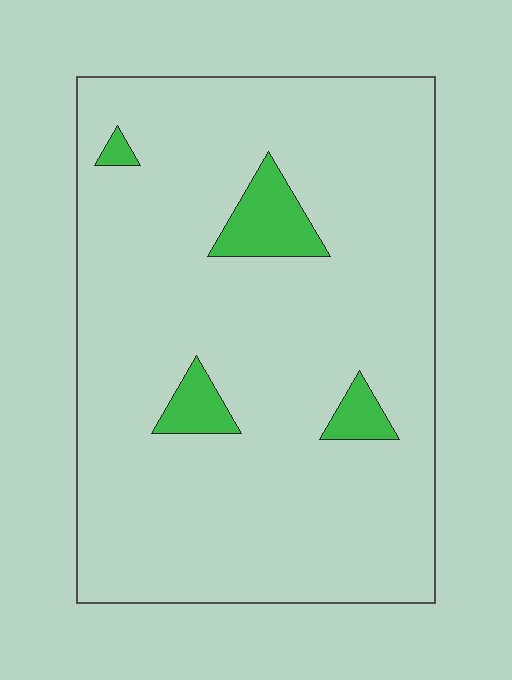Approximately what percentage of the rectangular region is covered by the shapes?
Approximately 5%.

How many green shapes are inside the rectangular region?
4.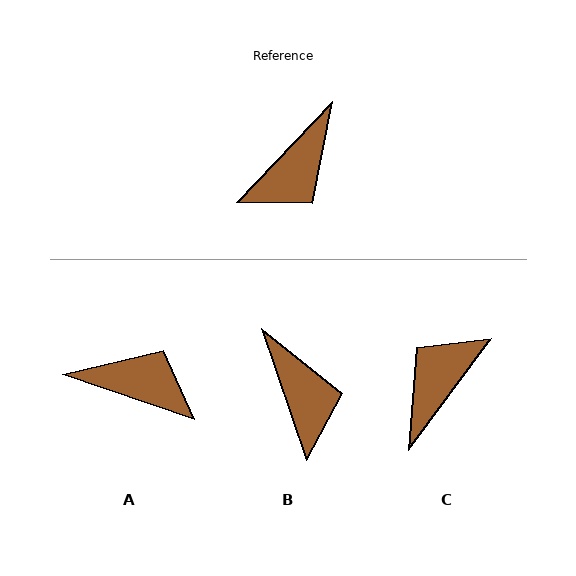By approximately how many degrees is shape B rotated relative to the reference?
Approximately 62 degrees counter-clockwise.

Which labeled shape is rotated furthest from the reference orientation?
C, about 173 degrees away.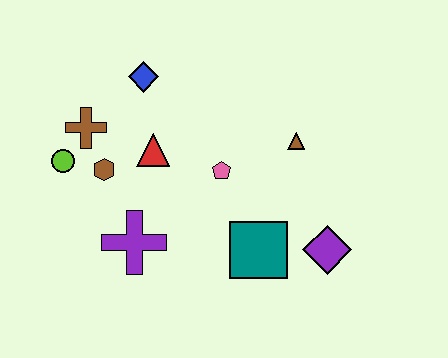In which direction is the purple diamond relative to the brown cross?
The purple diamond is to the right of the brown cross.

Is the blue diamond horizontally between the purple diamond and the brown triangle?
No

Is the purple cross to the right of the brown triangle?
No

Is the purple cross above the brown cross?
No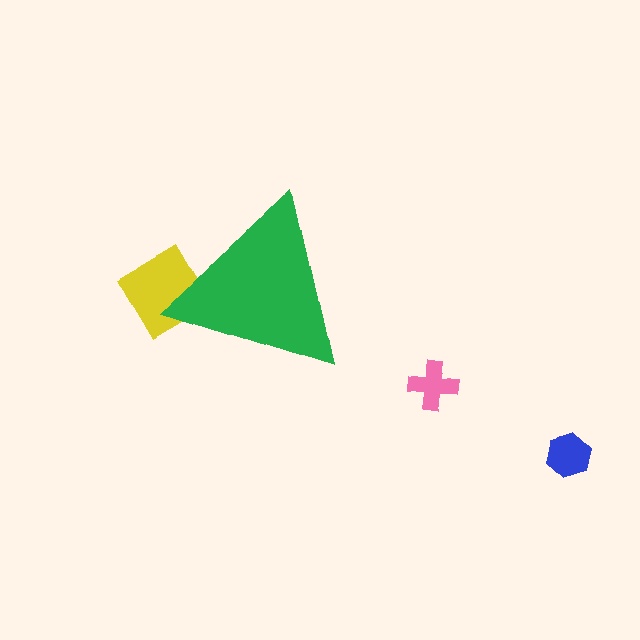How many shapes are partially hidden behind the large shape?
1 shape is partially hidden.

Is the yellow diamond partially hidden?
Yes, the yellow diamond is partially hidden behind the green triangle.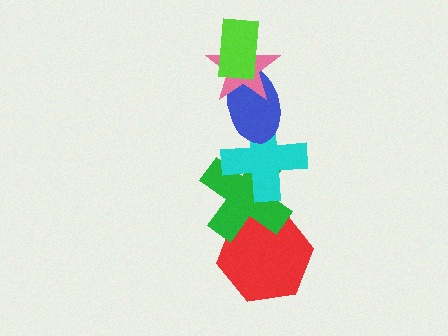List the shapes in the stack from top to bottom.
From top to bottom: the lime rectangle, the pink star, the blue ellipse, the cyan cross, the green cross, the red hexagon.